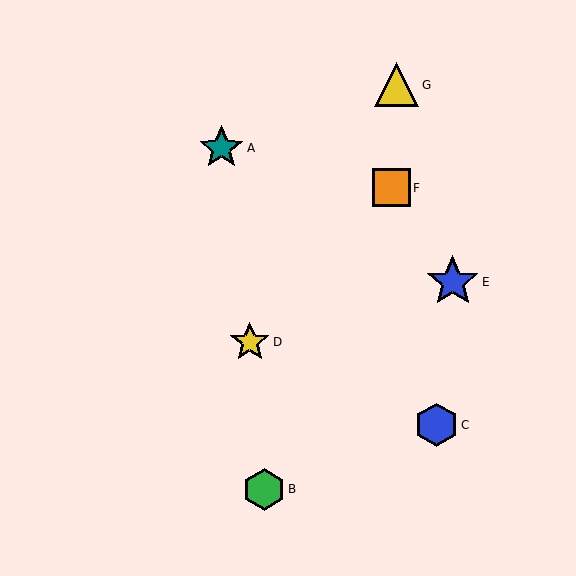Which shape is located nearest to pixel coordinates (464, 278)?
The blue star (labeled E) at (453, 282) is nearest to that location.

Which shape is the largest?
The blue star (labeled E) is the largest.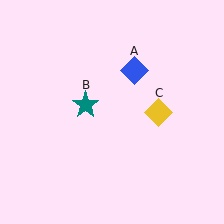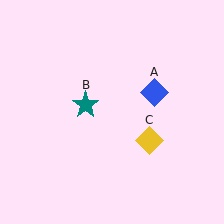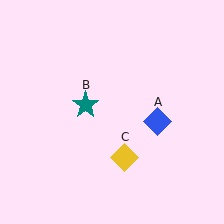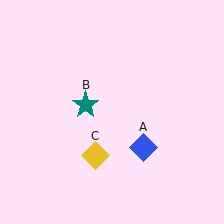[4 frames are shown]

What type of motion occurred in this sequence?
The blue diamond (object A), yellow diamond (object C) rotated clockwise around the center of the scene.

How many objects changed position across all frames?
2 objects changed position: blue diamond (object A), yellow diamond (object C).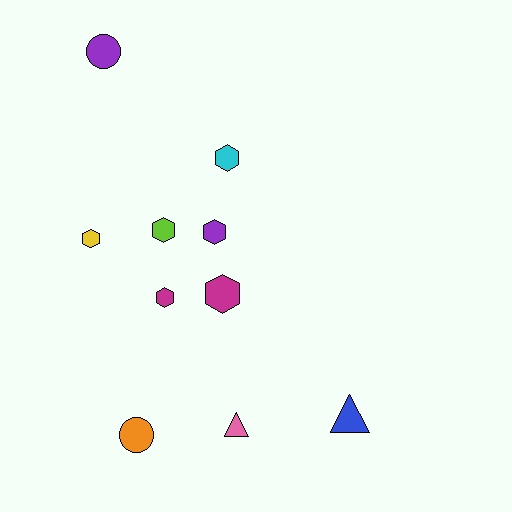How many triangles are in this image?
There are 2 triangles.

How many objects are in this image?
There are 10 objects.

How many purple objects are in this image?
There are 2 purple objects.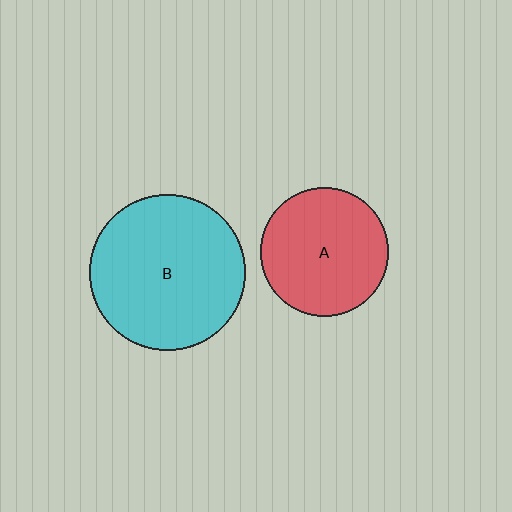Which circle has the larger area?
Circle B (cyan).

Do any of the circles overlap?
No, none of the circles overlap.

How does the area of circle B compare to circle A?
Approximately 1.5 times.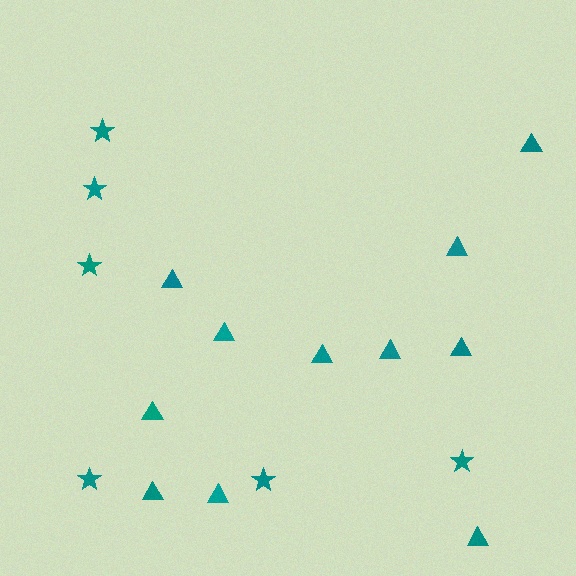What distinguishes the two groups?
There are 2 groups: one group of triangles (11) and one group of stars (6).